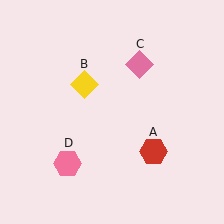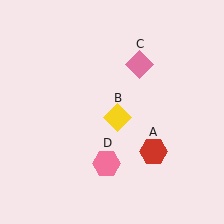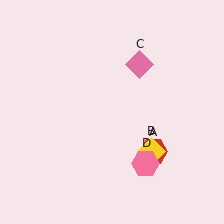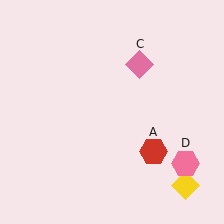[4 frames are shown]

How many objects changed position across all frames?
2 objects changed position: yellow diamond (object B), pink hexagon (object D).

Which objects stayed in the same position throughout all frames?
Red hexagon (object A) and pink diamond (object C) remained stationary.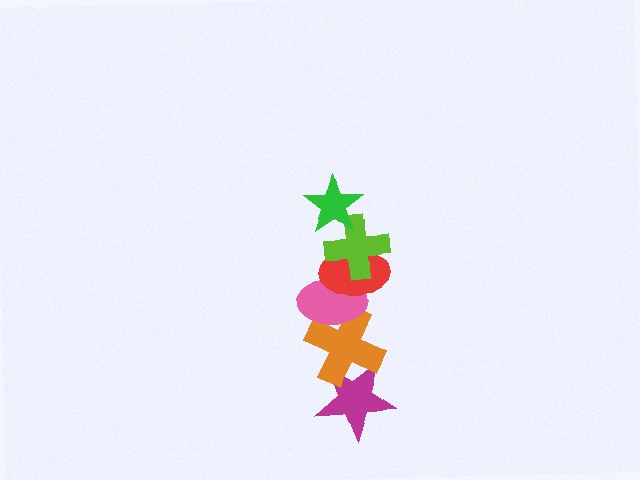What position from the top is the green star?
The green star is 1st from the top.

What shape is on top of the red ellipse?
The lime cross is on top of the red ellipse.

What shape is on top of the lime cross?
The green star is on top of the lime cross.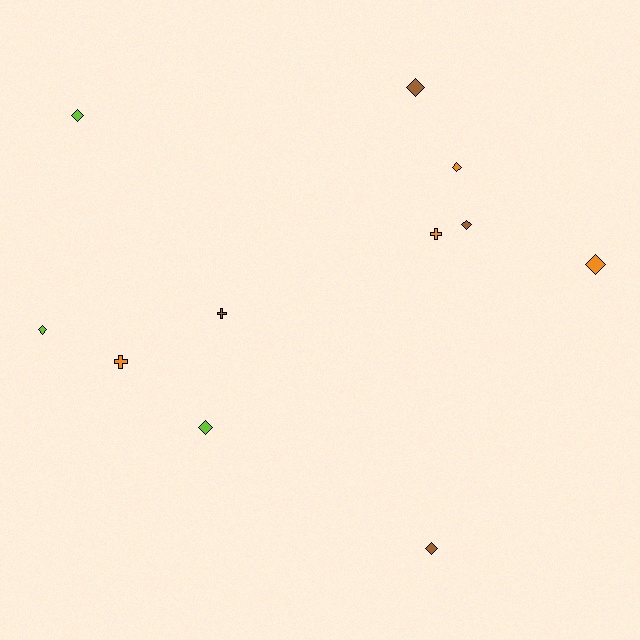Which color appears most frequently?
Orange, with 4 objects.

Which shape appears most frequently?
Diamond, with 8 objects.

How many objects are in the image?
There are 11 objects.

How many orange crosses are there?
There are 2 orange crosses.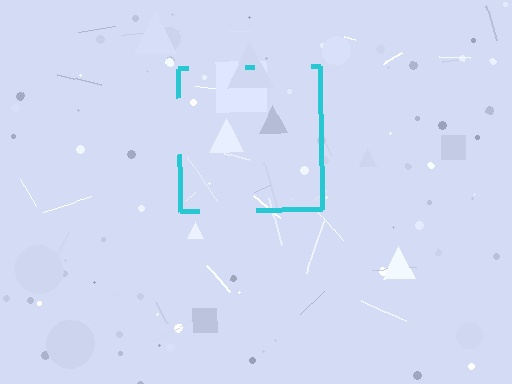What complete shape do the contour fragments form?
The contour fragments form a square.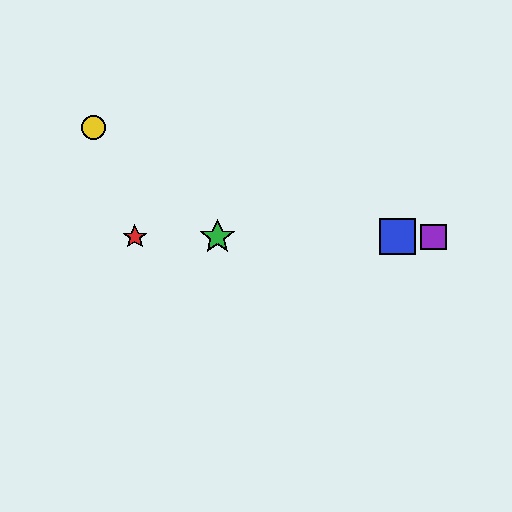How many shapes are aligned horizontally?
4 shapes (the red star, the blue square, the green star, the purple square) are aligned horizontally.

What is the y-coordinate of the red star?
The red star is at y≈237.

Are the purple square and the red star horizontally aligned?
Yes, both are at y≈237.